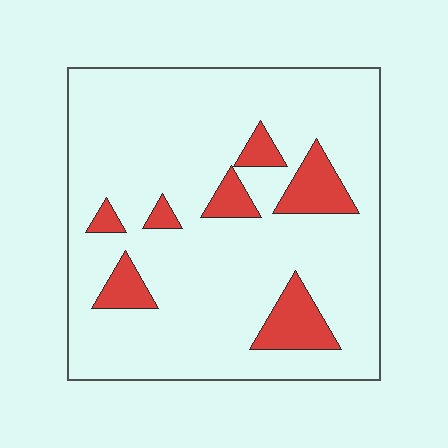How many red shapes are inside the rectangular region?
7.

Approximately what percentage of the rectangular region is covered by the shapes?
Approximately 15%.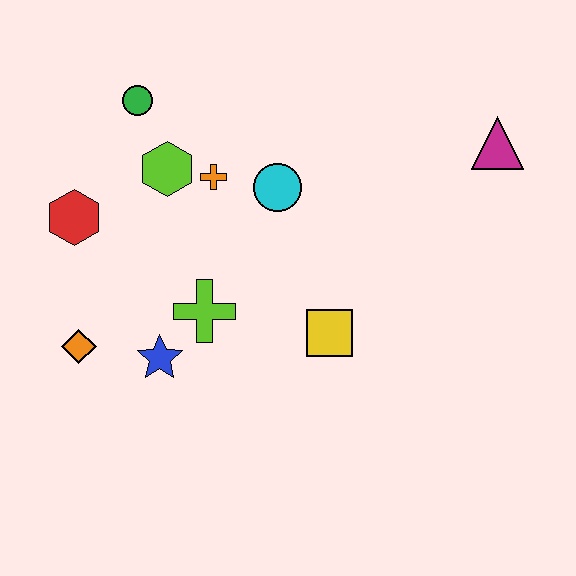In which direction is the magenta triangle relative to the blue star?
The magenta triangle is to the right of the blue star.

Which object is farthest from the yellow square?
The green circle is farthest from the yellow square.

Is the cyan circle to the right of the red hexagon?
Yes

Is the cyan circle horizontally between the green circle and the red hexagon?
No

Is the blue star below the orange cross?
Yes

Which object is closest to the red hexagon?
The lime hexagon is closest to the red hexagon.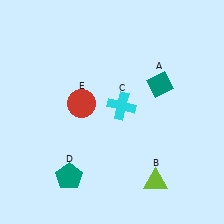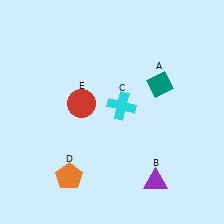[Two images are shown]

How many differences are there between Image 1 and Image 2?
There are 2 differences between the two images.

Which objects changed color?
B changed from lime to purple. D changed from teal to orange.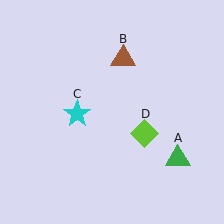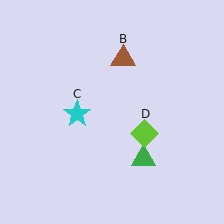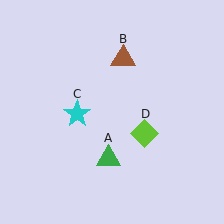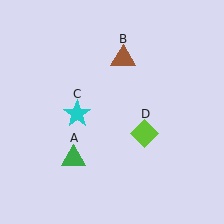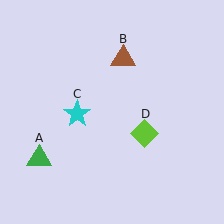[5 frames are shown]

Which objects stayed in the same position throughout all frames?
Brown triangle (object B) and cyan star (object C) and lime diamond (object D) remained stationary.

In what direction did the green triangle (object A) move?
The green triangle (object A) moved left.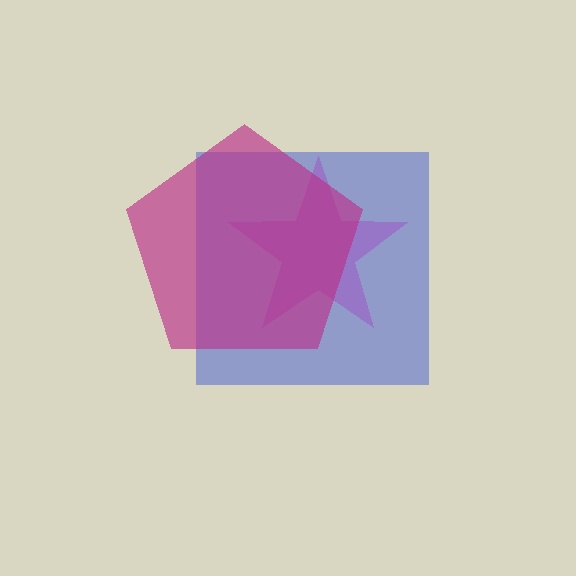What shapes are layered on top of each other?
The layered shapes are: a pink star, a blue square, a magenta pentagon.